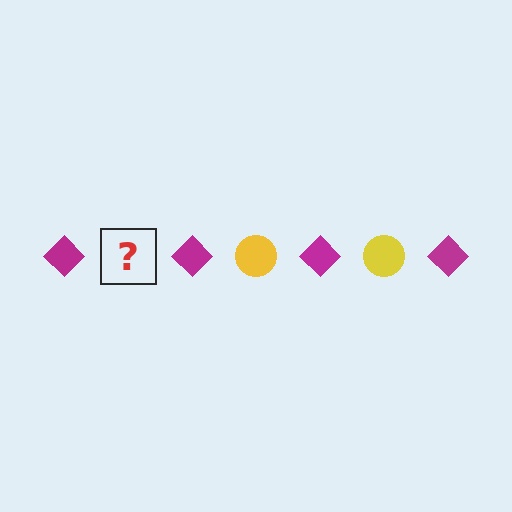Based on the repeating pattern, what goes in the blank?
The blank should be a yellow circle.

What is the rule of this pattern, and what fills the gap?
The rule is that the pattern alternates between magenta diamond and yellow circle. The gap should be filled with a yellow circle.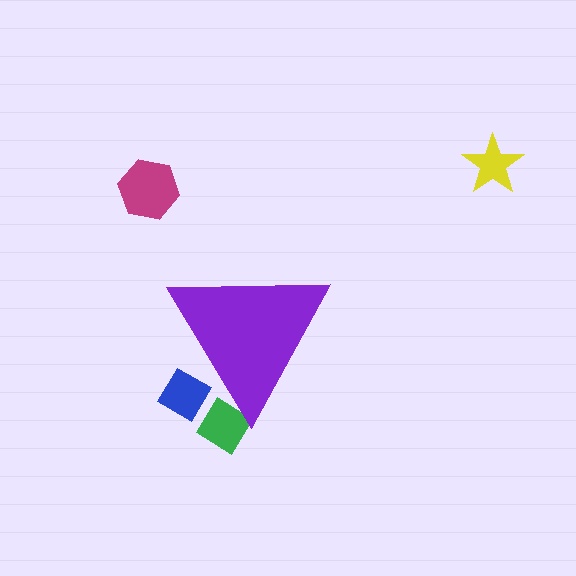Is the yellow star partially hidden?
No, the yellow star is fully visible.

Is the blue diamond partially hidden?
Yes, the blue diamond is partially hidden behind the purple triangle.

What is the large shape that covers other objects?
A purple triangle.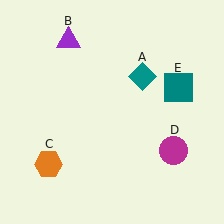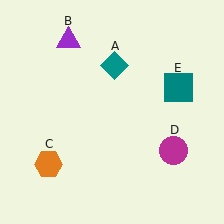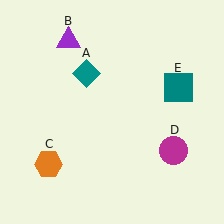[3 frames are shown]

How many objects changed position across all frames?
1 object changed position: teal diamond (object A).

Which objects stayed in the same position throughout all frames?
Purple triangle (object B) and orange hexagon (object C) and magenta circle (object D) and teal square (object E) remained stationary.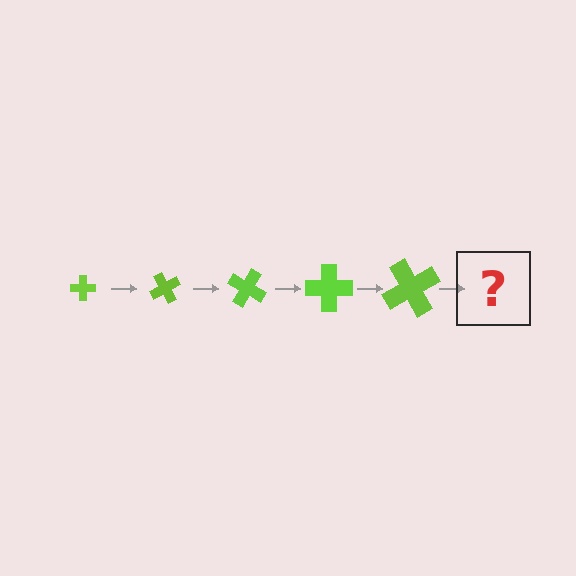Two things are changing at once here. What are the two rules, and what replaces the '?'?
The two rules are that the cross grows larger each step and it rotates 60 degrees each step. The '?' should be a cross, larger than the previous one and rotated 300 degrees from the start.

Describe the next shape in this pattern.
It should be a cross, larger than the previous one and rotated 300 degrees from the start.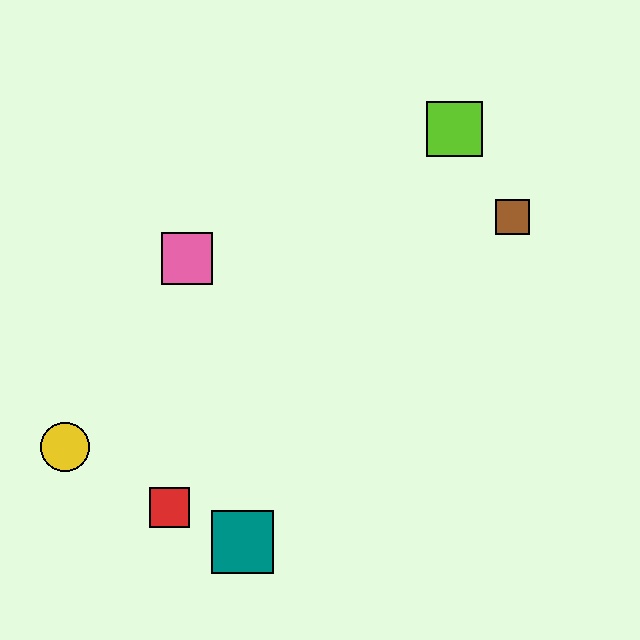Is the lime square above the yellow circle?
Yes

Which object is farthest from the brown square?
The yellow circle is farthest from the brown square.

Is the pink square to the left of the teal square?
Yes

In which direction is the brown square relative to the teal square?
The brown square is above the teal square.